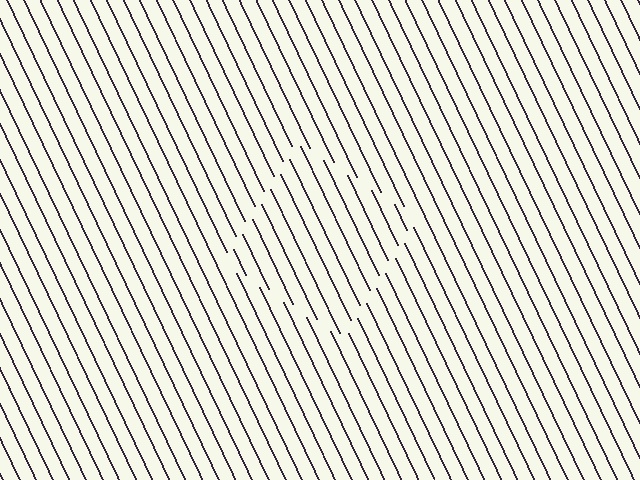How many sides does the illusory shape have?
4 sides — the line-ends trace a square.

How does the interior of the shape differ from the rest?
The interior of the shape contains the same grating, shifted by half a period — the contour is defined by the phase discontinuity where line-ends from the inner and outer gratings abut.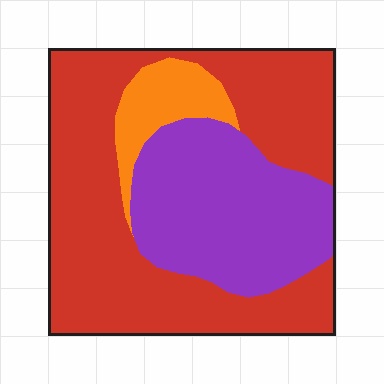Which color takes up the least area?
Orange, at roughly 10%.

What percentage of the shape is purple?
Purple takes up about one third (1/3) of the shape.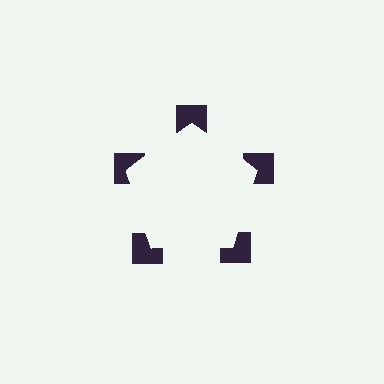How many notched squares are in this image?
There are 5 — one at each vertex of the illusory pentagon.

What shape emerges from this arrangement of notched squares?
An illusory pentagon — its edges are inferred from the aligned wedge cuts in the notched squares, not physically drawn.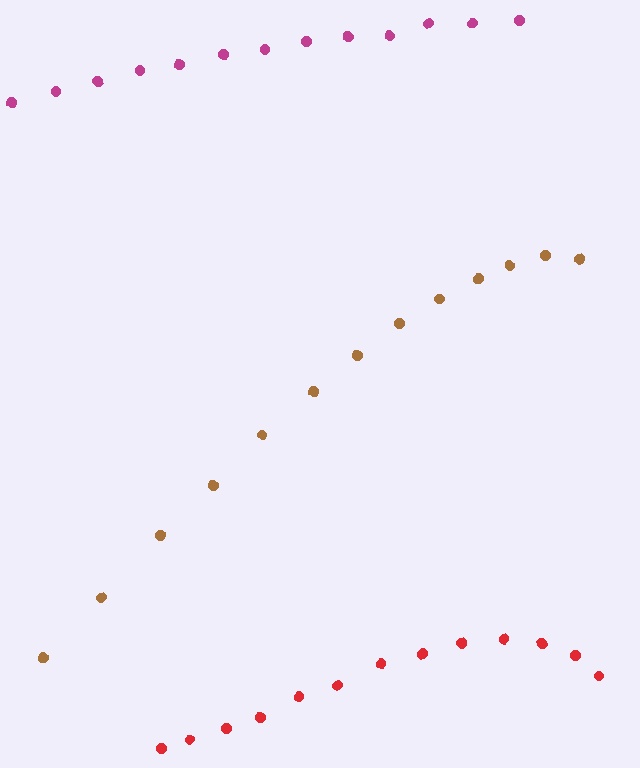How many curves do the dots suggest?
There are 3 distinct paths.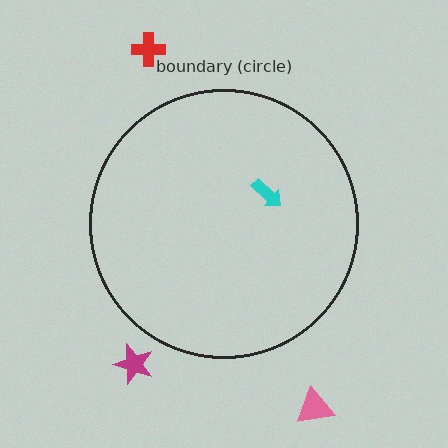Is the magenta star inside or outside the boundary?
Outside.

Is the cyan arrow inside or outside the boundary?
Inside.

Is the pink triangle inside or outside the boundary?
Outside.